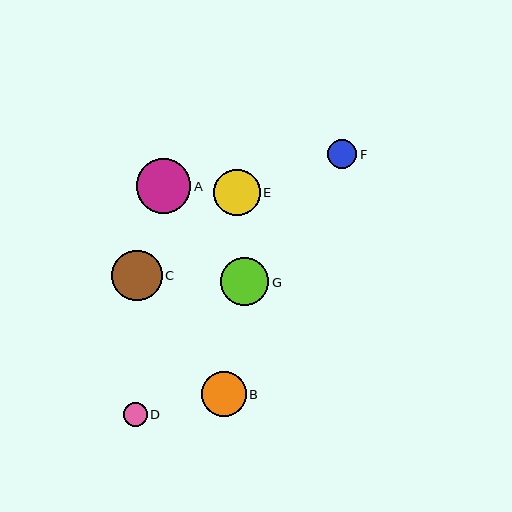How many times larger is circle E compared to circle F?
Circle E is approximately 1.6 times the size of circle F.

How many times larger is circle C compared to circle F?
Circle C is approximately 1.8 times the size of circle F.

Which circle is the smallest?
Circle D is the smallest with a size of approximately 24 pixels.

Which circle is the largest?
Circle A is the largest with a size of approximately 54 pixels.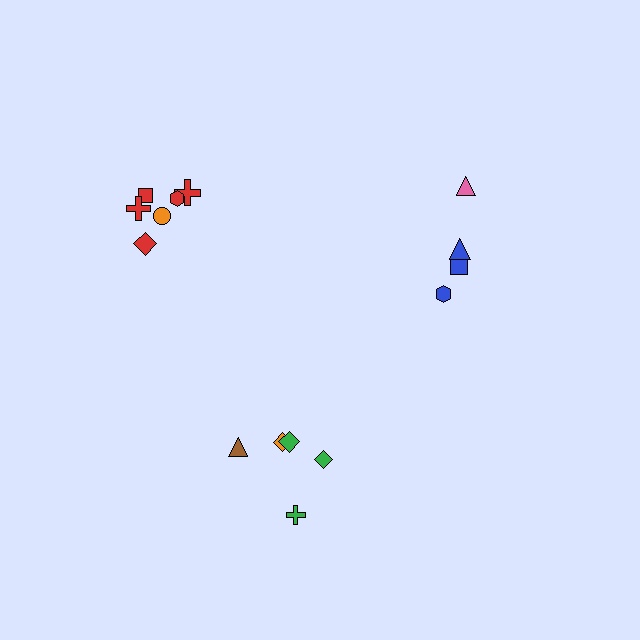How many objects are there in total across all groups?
There are 15 objects.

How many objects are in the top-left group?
There are 6 objects.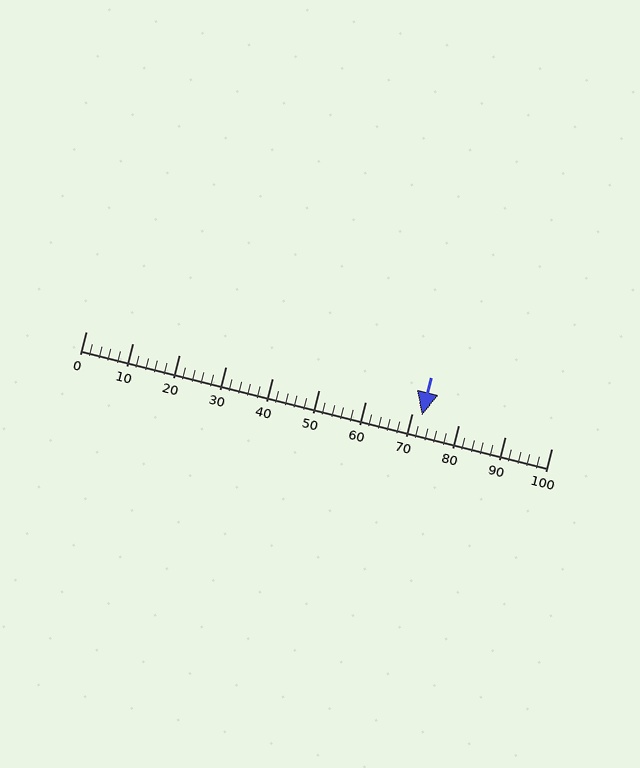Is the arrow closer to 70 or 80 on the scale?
The arrow is closer to 70.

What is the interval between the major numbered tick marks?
The major tick marks are spaced 10 units apart.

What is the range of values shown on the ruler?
The ruler shows values from 0 to 100.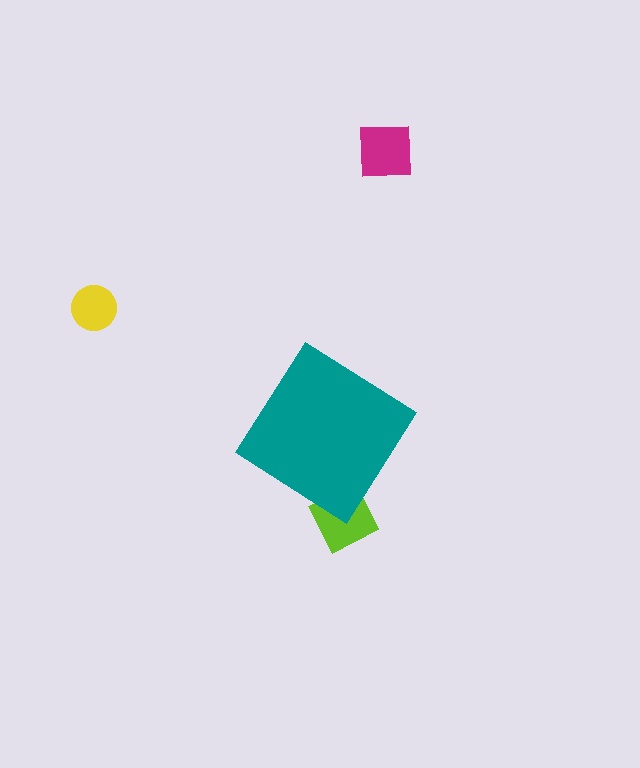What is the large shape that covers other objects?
A teal diamond.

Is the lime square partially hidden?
Yes, the lime square is partially hidden behind the teal diamond.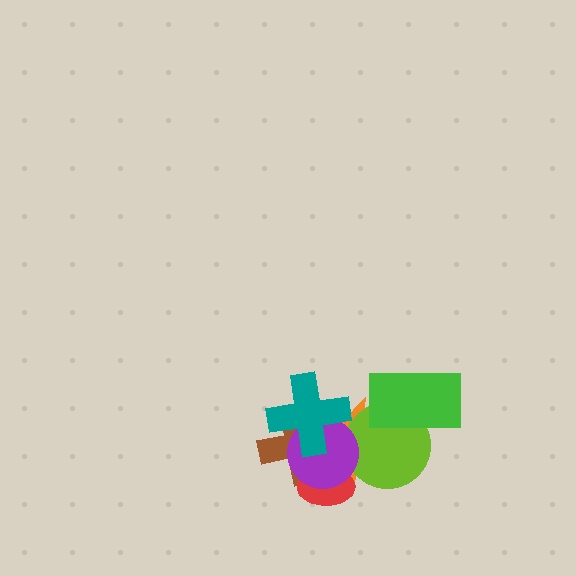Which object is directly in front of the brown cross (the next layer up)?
The red ellipse is directly in front of the brown cross.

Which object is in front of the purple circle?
The teal cross is in front of the purple circle.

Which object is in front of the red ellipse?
The purple circle is in front of the red ellipse.